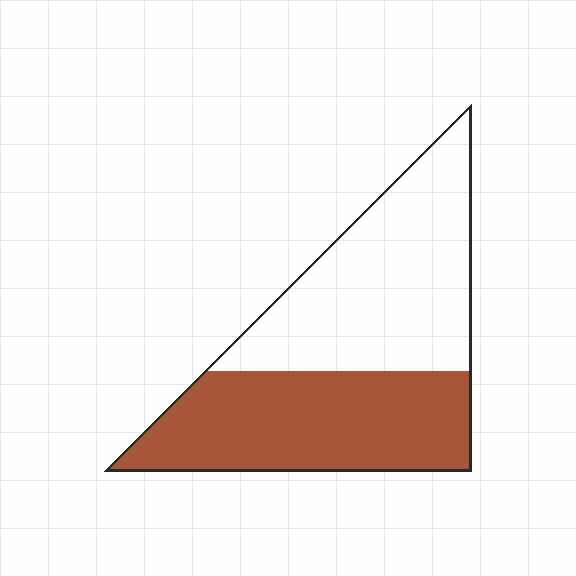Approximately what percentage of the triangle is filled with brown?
Approximately 45%.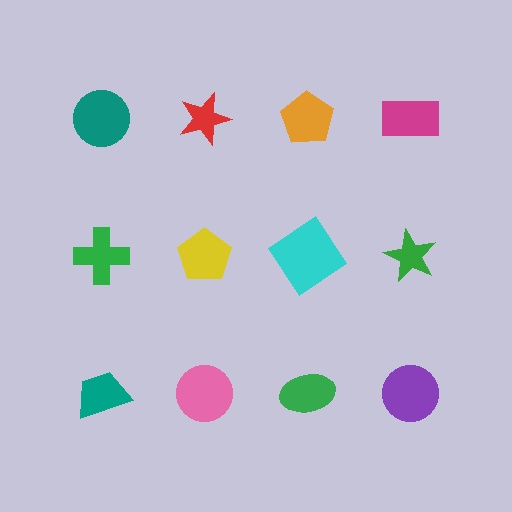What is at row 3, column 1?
A teal trapezoid.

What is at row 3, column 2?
A pink circle.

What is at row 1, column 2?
A red star.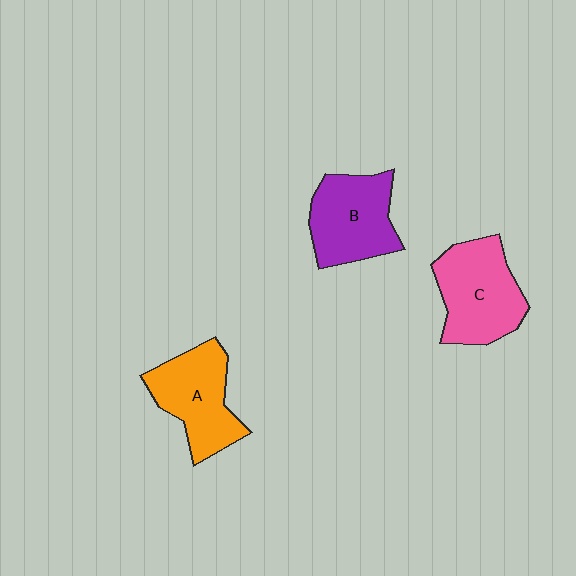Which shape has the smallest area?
Shape A (orange).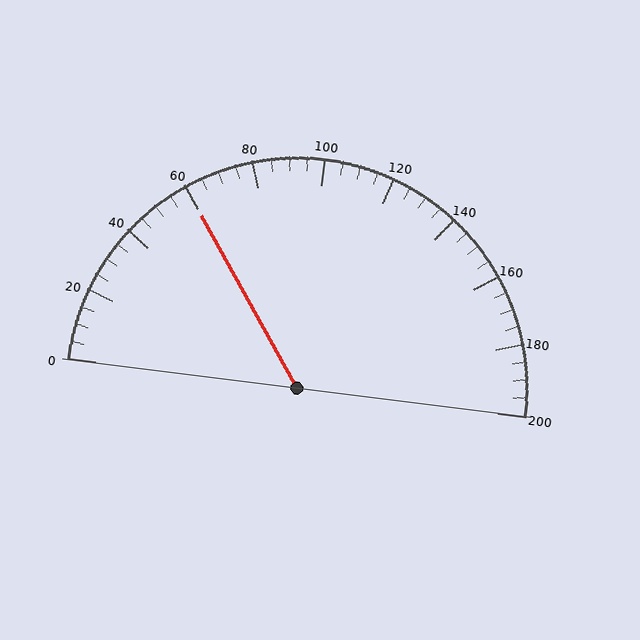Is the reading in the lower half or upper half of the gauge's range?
The reading is in the lower half of the range (0 to 200).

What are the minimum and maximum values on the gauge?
The gauge ranges from 0 to 200.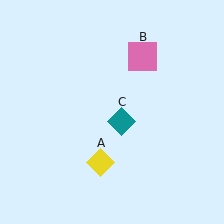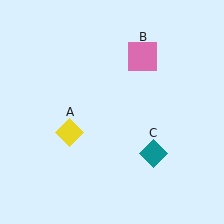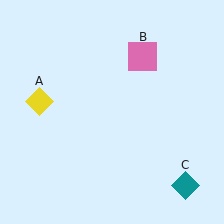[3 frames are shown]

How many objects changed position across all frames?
2 objects changed position: yellow diamond (object A), teal diamond (object C).